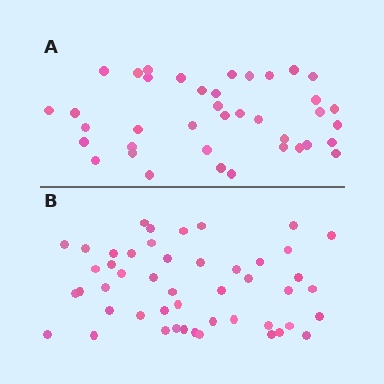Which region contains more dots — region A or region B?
Region B (the bottom region) has more dots.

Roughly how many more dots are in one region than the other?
Region B has roughly 8 or so more dots than region A.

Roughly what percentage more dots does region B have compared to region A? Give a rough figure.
About 25% more.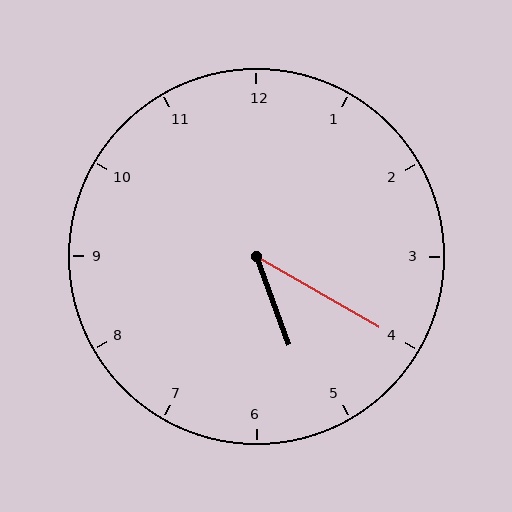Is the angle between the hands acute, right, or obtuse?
It is acute.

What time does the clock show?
5:20.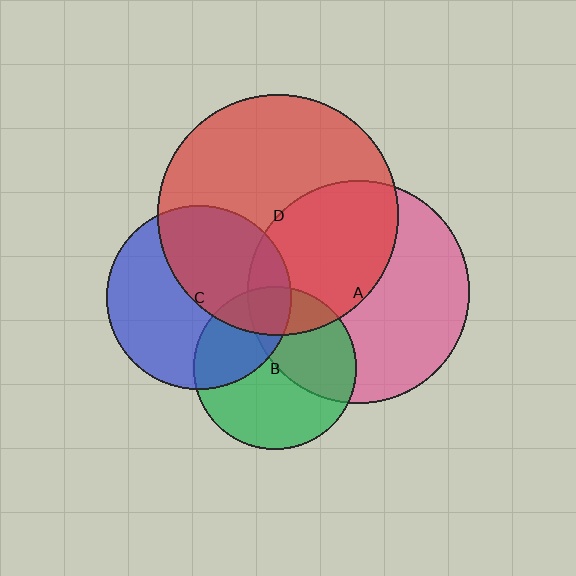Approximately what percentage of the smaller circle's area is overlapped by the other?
Approximately 20%.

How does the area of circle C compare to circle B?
Approximately 1.3 times.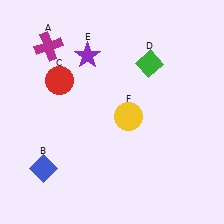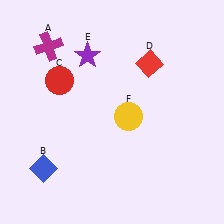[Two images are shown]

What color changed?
The diamond (D) changed from green in Image 1 to red in Image 2.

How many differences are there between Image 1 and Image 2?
There is 1 difference between the two images.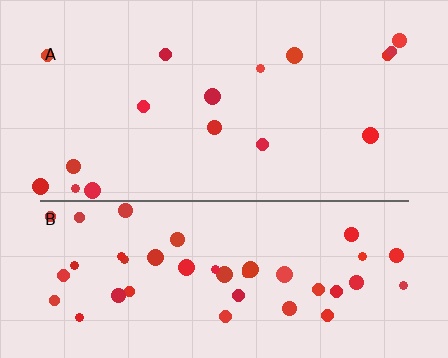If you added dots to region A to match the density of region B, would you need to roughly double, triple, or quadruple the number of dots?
Approximately triple.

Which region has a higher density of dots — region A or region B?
B (the bottom).